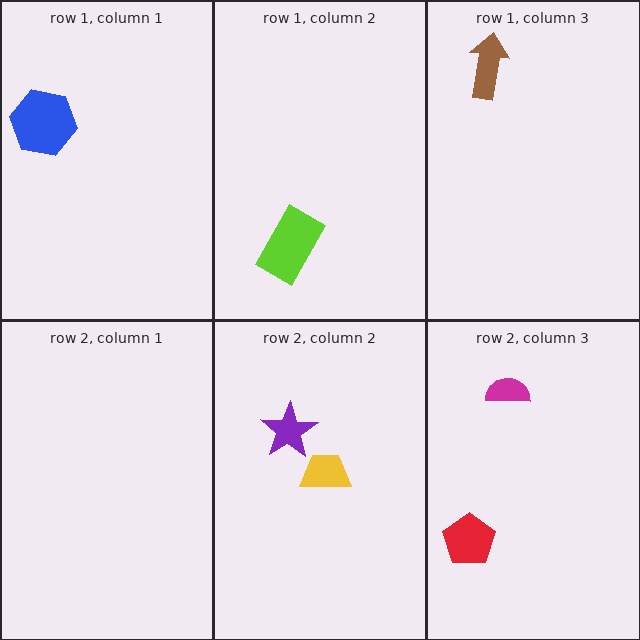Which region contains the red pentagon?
The row 2, column 3 region.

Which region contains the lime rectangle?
The row 1, column 2 region.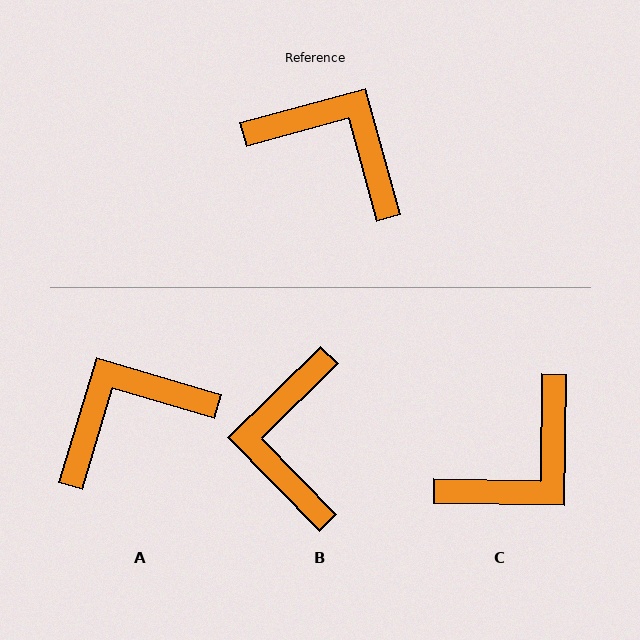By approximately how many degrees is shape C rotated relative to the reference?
Approximately 106 degrees clockwise.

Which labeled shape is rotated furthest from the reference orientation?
B, about 119 degrees away.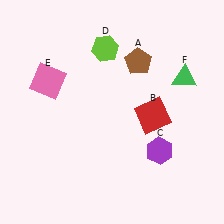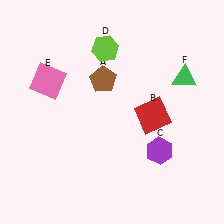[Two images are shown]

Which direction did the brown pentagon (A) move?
The brown pentagon (A) moved left.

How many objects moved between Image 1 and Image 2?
1 object moved between the two images.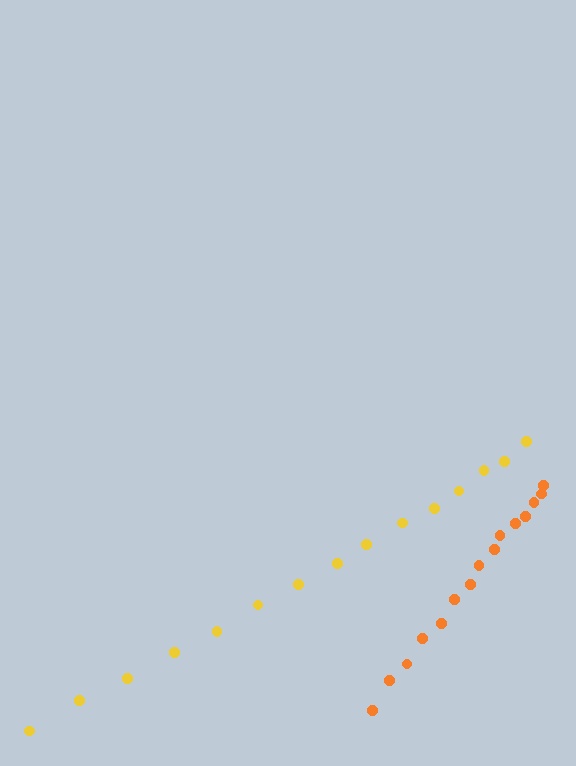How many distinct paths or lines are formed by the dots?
There are 2 distinct paths.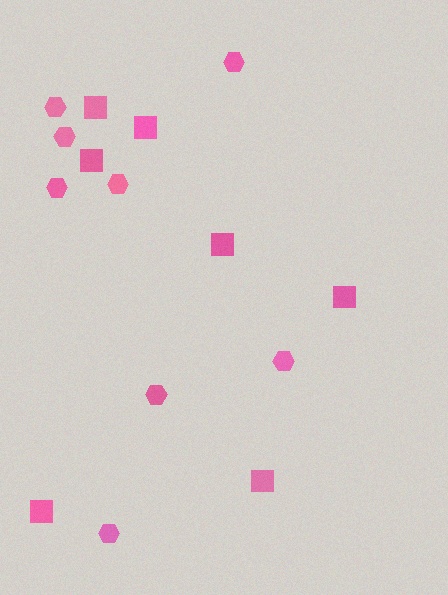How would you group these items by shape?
There are 2 groups: one group of squares (7) and one group of hexagons (8).